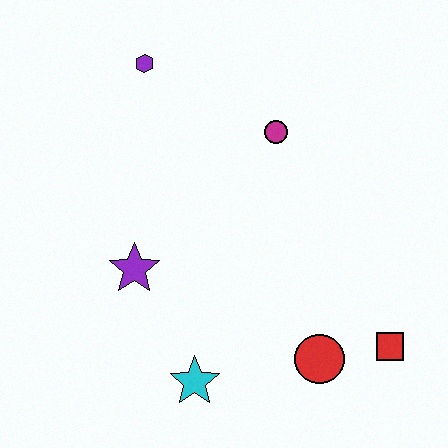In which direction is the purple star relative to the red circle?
The purple star is to the left of the red circle.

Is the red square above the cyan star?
Yes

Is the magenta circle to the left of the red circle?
Yes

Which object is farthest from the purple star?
The red square is farthest from the purple star.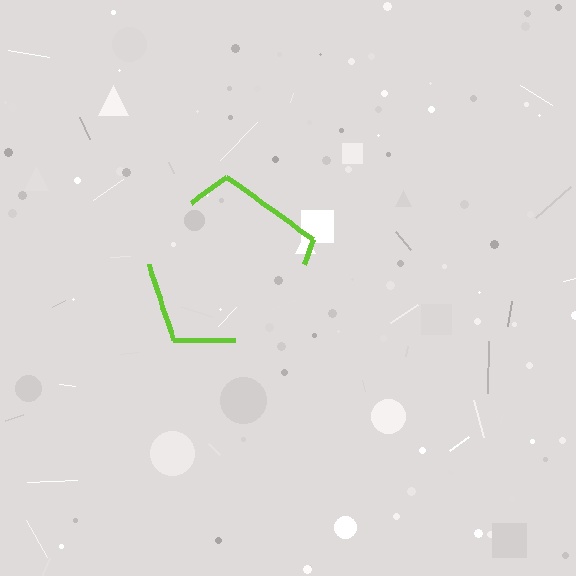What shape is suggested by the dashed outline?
The dashed outline suggests a pentagon.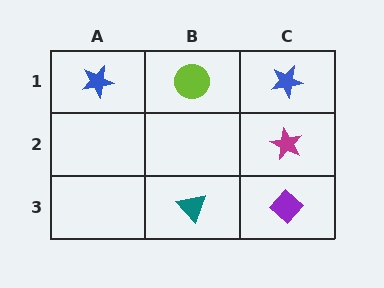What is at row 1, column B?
A lime circle.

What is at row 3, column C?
A purple diamond.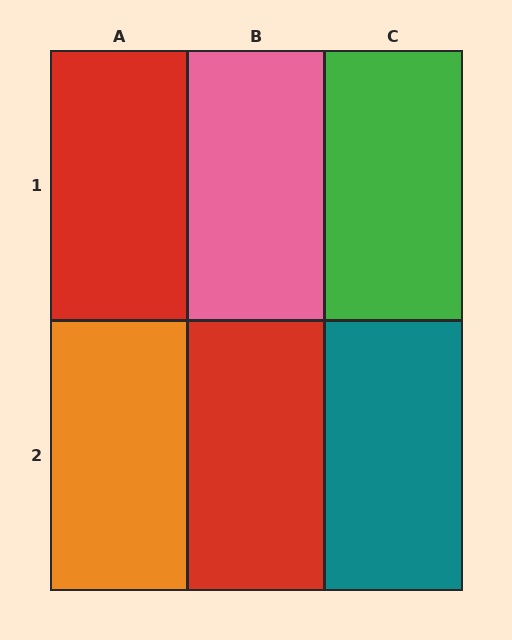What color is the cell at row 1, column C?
Green.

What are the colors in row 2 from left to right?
Orange, red, teal.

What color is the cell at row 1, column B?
Pink.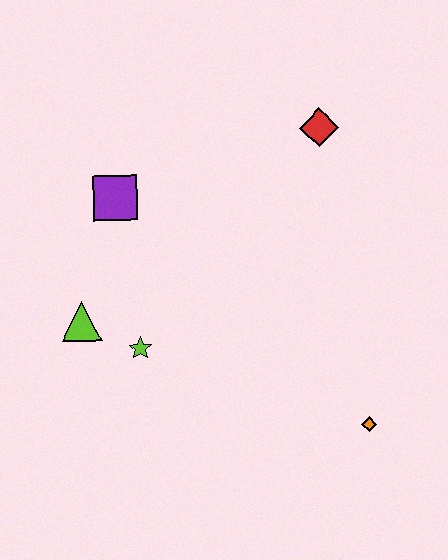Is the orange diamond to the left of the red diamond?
No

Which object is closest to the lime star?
The lime triangle is closest to the lime star.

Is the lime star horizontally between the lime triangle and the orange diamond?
Yes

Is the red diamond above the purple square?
Yes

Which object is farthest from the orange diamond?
The purple square is farthest from the orange diamond.